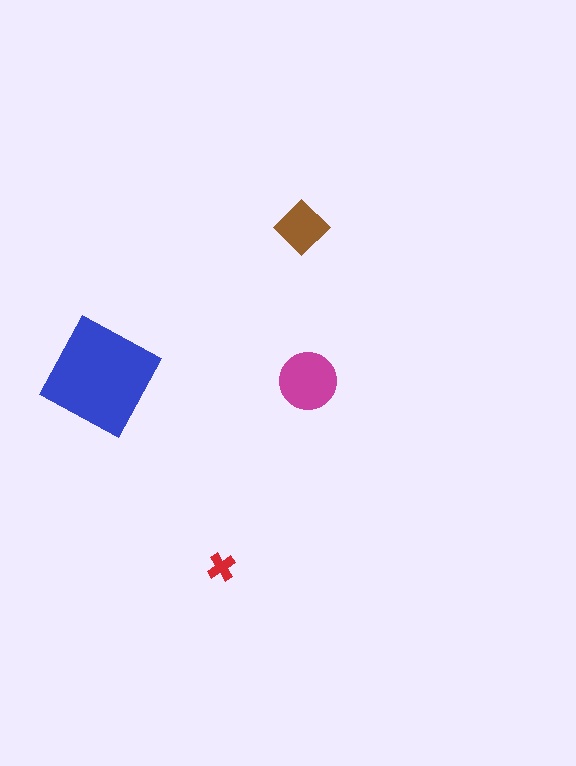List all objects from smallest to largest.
The red cross, the brown diamond, the magenta circle, the blue square.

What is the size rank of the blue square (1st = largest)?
1st.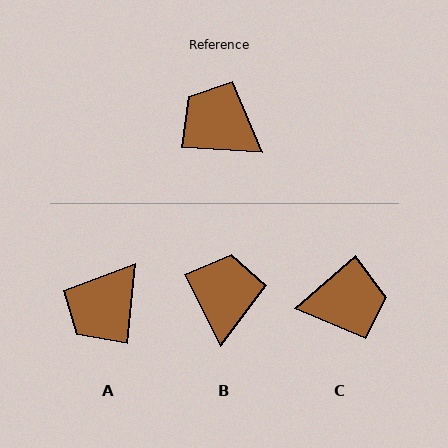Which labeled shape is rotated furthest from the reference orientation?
C, about 136 degrees away.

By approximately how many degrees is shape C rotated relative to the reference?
Approximately 136 degrees clockwise.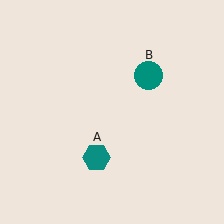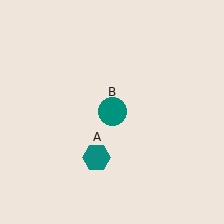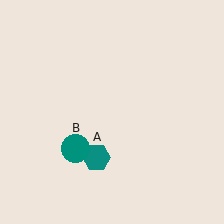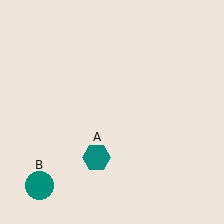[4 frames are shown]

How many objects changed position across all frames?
1 object changed position: teal circle (object B).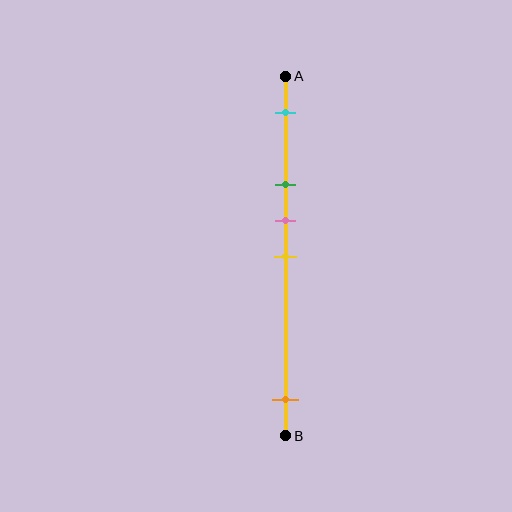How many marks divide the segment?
There are 5 marks dividing the segment.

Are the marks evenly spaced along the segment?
No, the marks are not evenly spaced.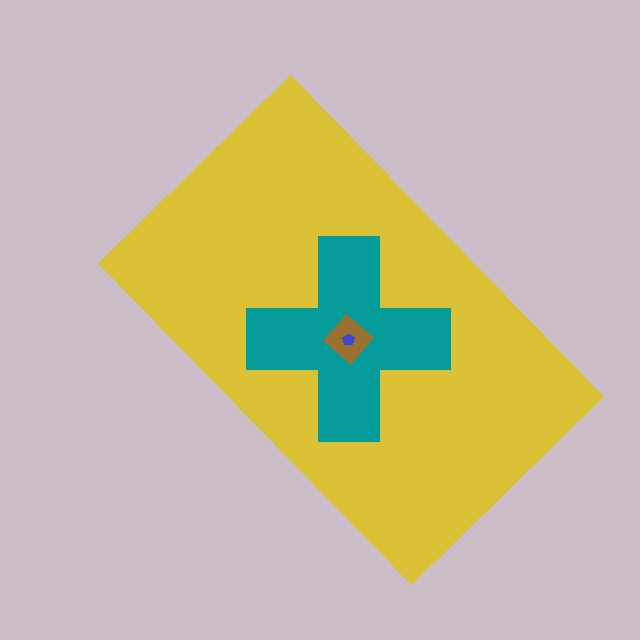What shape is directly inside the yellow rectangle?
The teal cross.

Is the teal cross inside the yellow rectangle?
Yes.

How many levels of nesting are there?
4.